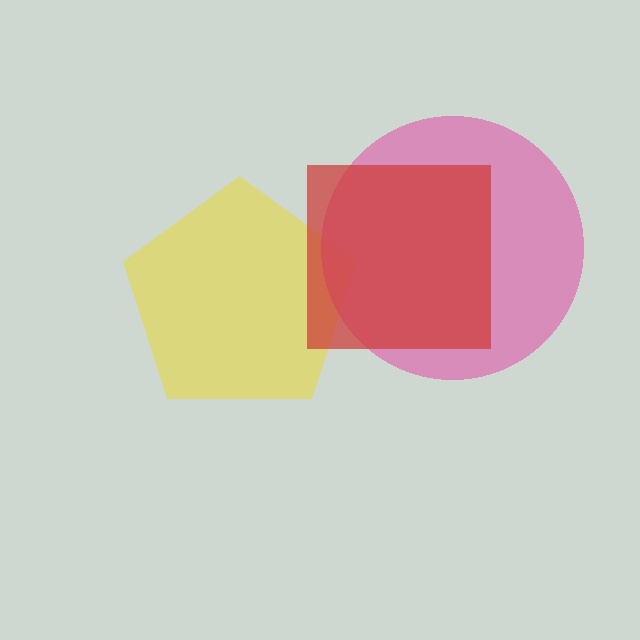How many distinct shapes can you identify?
There are 3 distinct shapes: a yellow pentagon, a pink circle, a red square.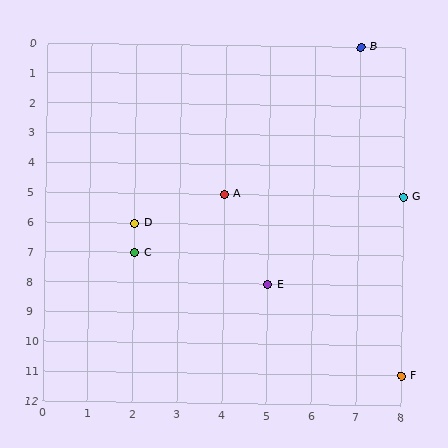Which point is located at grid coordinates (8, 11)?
Point F is at (8, 11).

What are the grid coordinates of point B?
Point B is at grid coordinates (7, 0).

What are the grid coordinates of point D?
Point D is at grid coordinates (2, 6).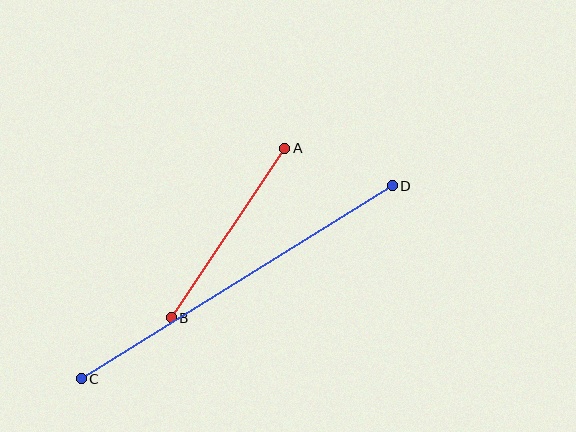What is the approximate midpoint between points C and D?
The midpoint is at approximately (237, 282) pixels.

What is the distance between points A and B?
The distance is approximately 204 pixels.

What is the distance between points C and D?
The distance is approximately 366 pixels.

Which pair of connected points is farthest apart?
Points C and D are farthest apart.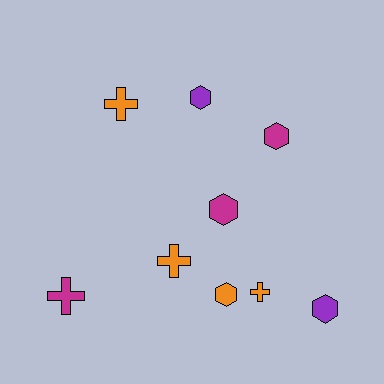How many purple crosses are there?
There are no purple crosses.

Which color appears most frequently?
Orange, with 4 objects.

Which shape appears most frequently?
Hexagon, with 5 objects.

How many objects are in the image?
There are 9 objects.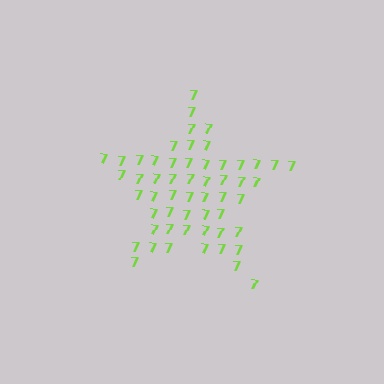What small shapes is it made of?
It is made of small digit 7's.